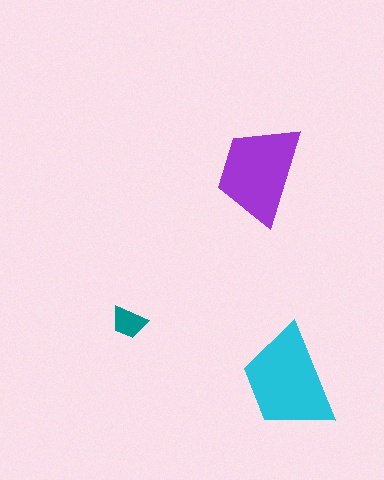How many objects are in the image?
There are 3 objects in the image.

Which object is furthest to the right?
The cyan trapezoid is rightmost.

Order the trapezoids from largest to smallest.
the cyan one, the purple one, the teal one.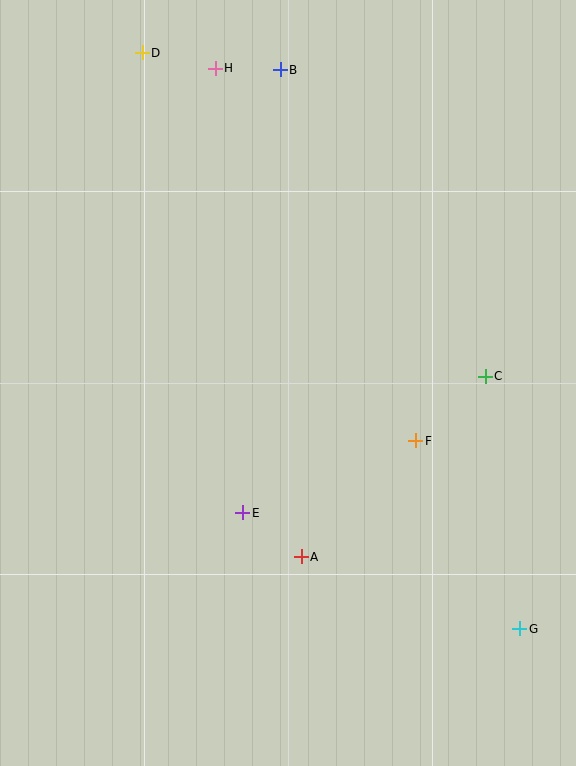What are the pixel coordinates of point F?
Point F is at (416, 441).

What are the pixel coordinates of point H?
Point H is at (215, 68).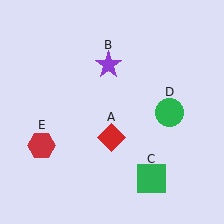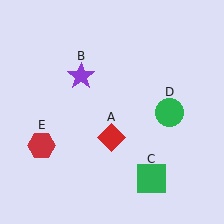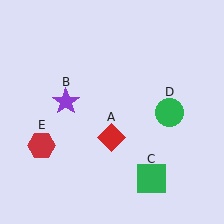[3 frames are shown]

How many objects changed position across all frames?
1 object changed position: purple star (object B).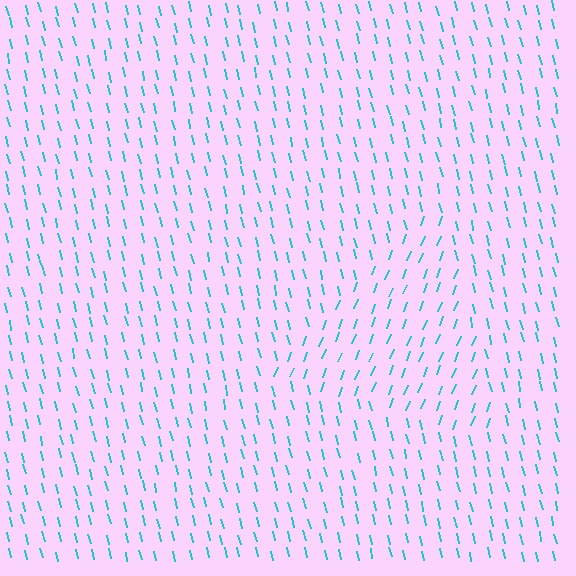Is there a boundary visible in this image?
Yes, there is a texture boundary formed by a change in line orientation.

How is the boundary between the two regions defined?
The boundary is defined purely by a change in line orientation (approximately 34 degrees difference). All lines are the same color and thickness.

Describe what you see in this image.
The image is filled with small cyan line segments. A triangle region in the image has lines oriented differently from the surrounding lines, creating a visible texture boundary.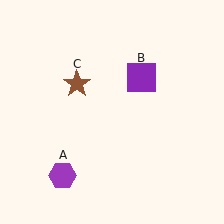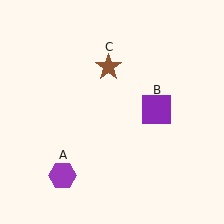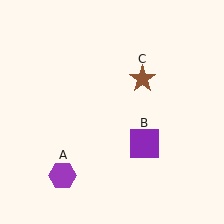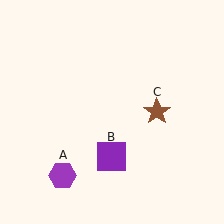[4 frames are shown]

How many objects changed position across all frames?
2 objects changed position: purple square (object B), brown star (object C).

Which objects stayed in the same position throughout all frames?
Purple hexagon (object A) remained stationary.